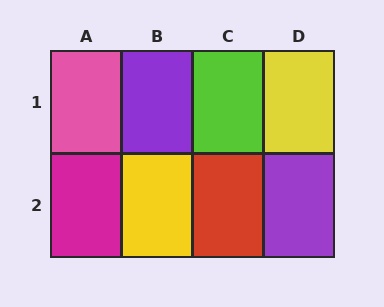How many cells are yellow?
2 cells are yellow.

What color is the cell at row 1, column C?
Lime.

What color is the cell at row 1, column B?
Purple.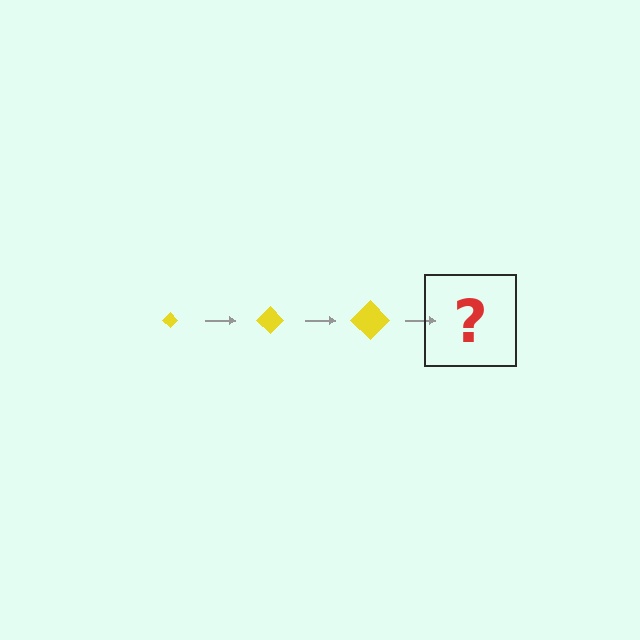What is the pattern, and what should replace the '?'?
The pattern is that the diamond gets progressively larger each step. The '?' should be a yellow diamond, larger than the previous one.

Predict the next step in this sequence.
The next step is a yellow diamond, larger than the previous one.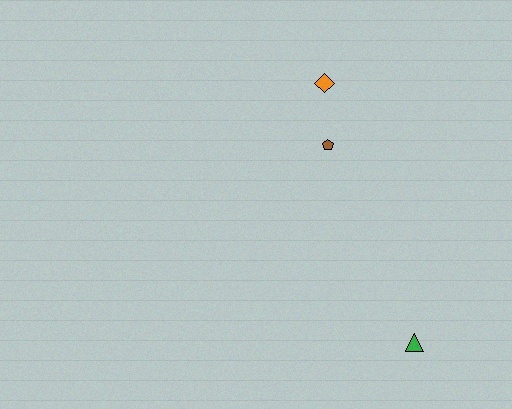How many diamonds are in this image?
There is 1 diamond.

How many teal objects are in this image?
There are no teal objects.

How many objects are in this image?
There are 3 objects.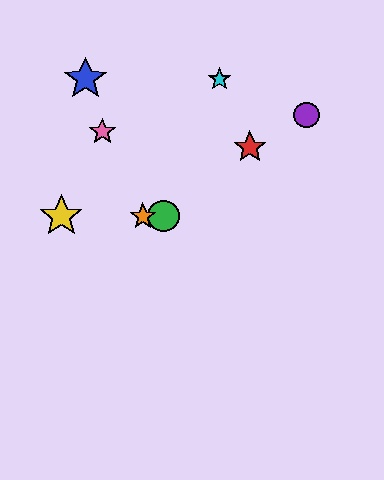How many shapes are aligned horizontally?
3 shapes (the green circle, the yellow star, the orange star) are aligned horizontally.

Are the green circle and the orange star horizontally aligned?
Yes, both are at y≈216.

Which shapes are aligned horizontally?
The green circle, the yellow star, the orange star are aligned horizontally.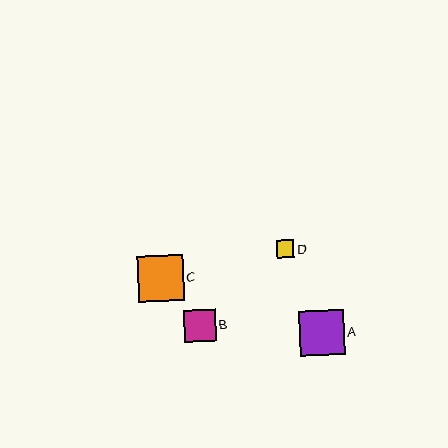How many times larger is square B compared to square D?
Square B is approximately 1.9 times the size of square D.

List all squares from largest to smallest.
From largest to smallest: C, A, B, D.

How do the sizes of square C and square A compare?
Square C and square A are approximately the same size.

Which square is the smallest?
Square D is the smallest with a size of approximately 17 pixels.